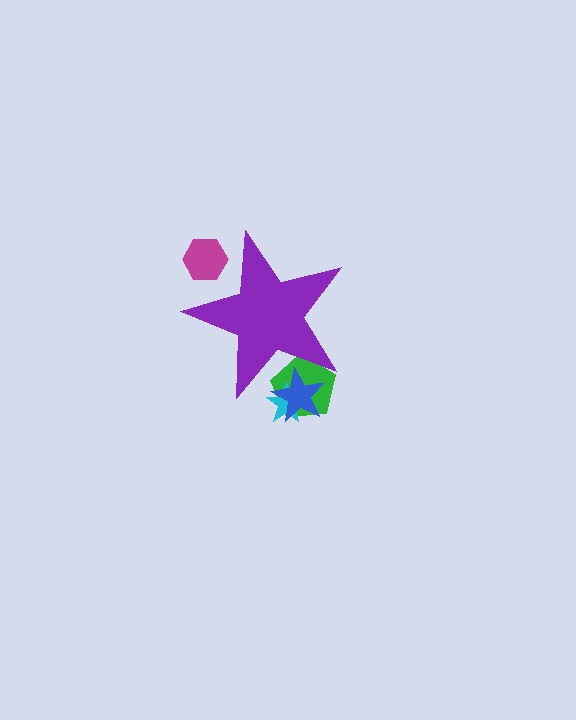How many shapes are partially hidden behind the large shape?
4 shapes are partially hidden.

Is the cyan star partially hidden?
Yes, the cyan star is partially hidden behind the purple star.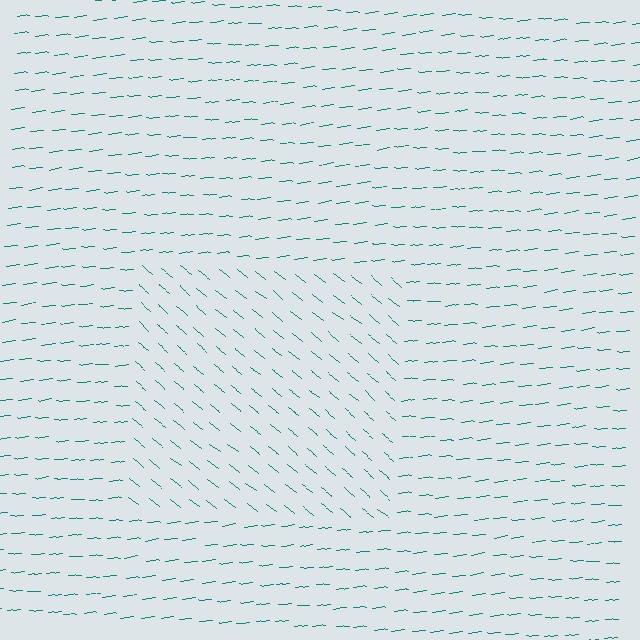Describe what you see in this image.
The image is filled with small teal line segments. A rectangle region in the image has lines oriented differently from the surrounding lines, creating a visible texture boundary.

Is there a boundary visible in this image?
Yes, there is a texture boundary formed by a change in line orientation.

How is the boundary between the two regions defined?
The boundary is defined purely by a change in line orientation (approximately 45 degrees difference). All lines are the same color and thickness.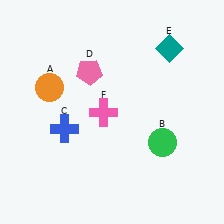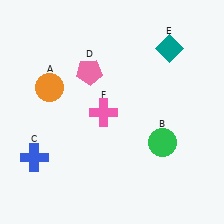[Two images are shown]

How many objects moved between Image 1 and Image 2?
1 object moved between the two images.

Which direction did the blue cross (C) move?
The blue cross (C) moved left.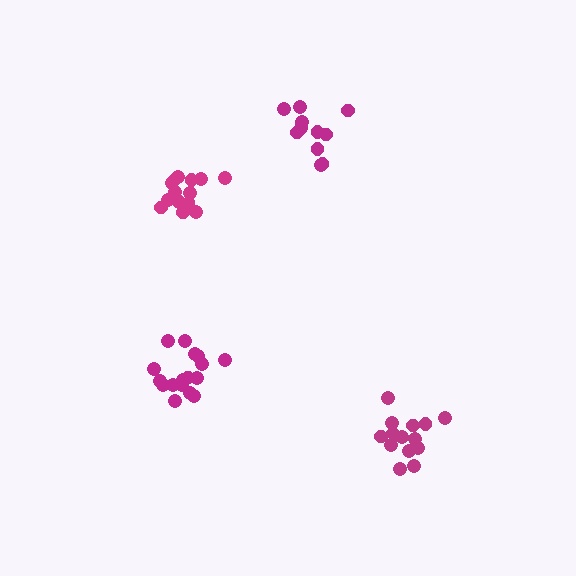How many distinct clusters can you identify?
There are 4 distinct clusters.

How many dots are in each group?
Group 1: 15 dots, Group 2: 14 dots, Group 3: 17 dots, Group 4: 11 dots (57 total).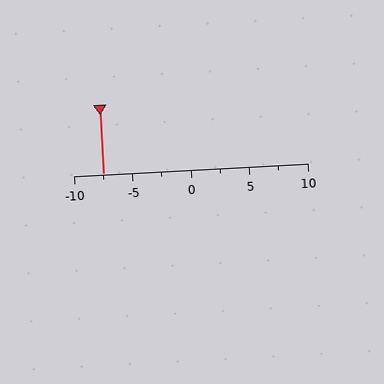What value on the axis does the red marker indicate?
The marker indicates approximately -7.5.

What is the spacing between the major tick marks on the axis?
The major ticks are spaced 5 apart.